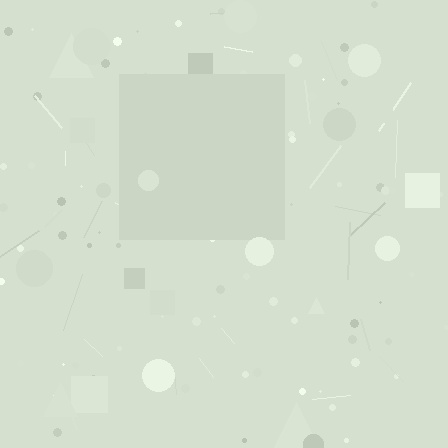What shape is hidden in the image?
A square is hidden in the image.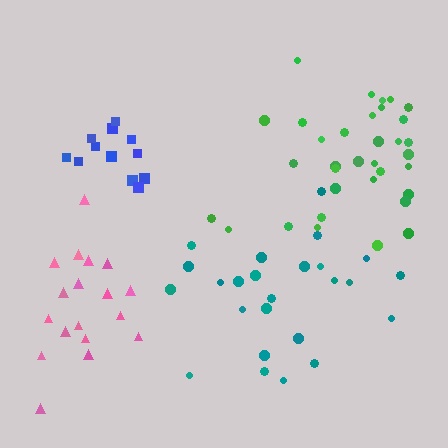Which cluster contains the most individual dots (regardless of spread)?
Green (34).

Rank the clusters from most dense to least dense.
blue, pink, green, teal.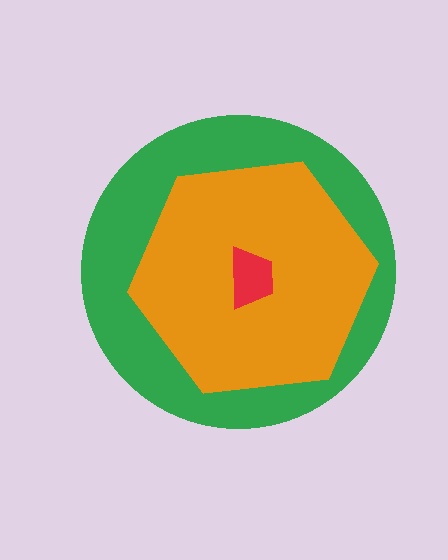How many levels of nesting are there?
3.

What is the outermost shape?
The green circle.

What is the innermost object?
The red trapezoid.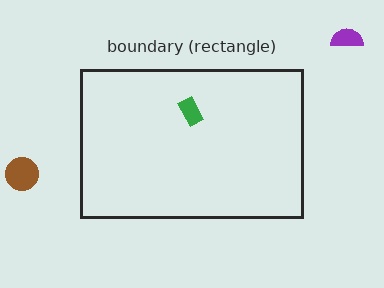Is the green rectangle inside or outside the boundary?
Inside.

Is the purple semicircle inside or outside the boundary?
Outside.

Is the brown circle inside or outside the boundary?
Outside.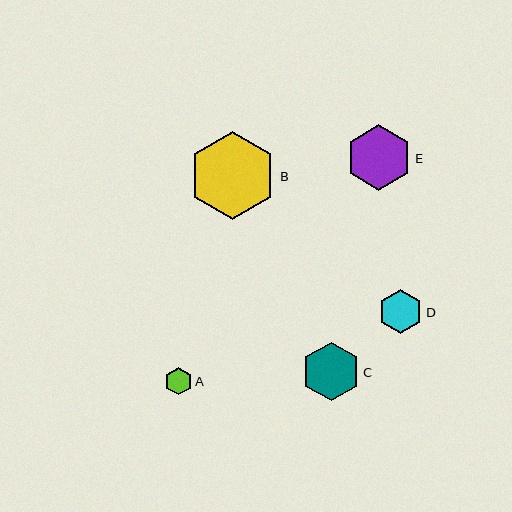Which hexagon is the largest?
Hexagon B is the largest with a size of approximately 88 pixels.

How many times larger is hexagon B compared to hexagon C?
Hexagon B is approximately 1.5 times the size of hexagon C.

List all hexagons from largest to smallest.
From largest to smallest: B, E, C, D, A.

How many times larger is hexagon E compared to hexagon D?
Hexagon E is approximately 1.5 times the size of hexagon D.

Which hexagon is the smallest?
Hexagon A is the smallest with a size of approximately 27 pixels.